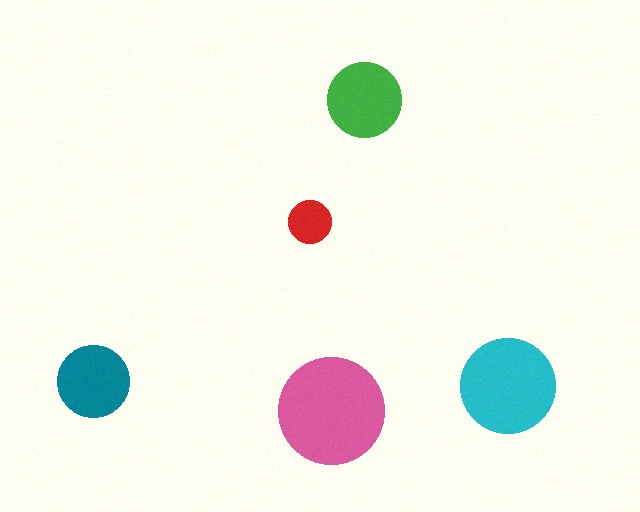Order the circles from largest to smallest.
the pink one, the cyan one, the green one, the teal one, the red one.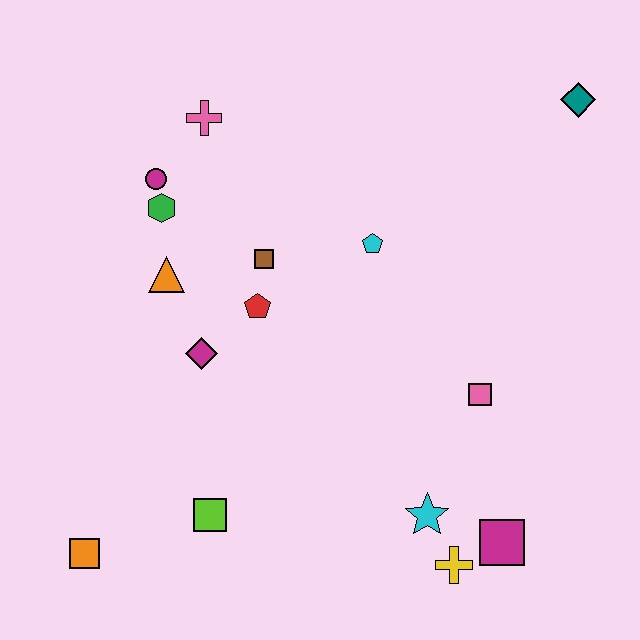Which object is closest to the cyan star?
The yellow cross is closest to the cyan star.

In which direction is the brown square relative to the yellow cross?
The brown square is above the yellow cross.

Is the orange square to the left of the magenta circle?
Yes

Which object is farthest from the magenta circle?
The magenta square is farthest from the magenta circle.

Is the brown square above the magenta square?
Yes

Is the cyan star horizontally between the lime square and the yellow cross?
Yes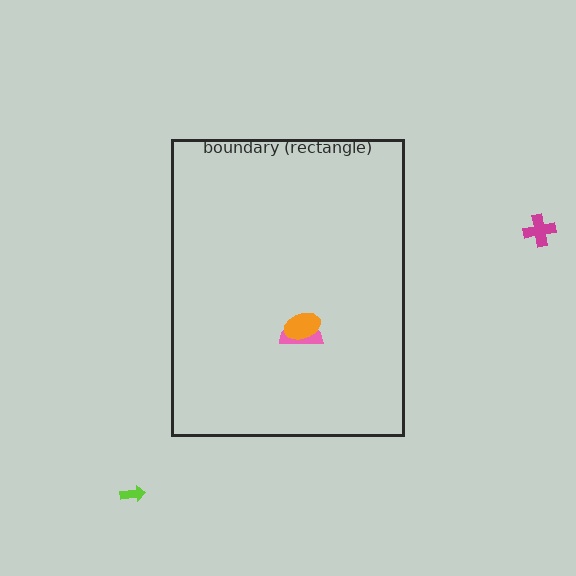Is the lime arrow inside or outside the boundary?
Outside.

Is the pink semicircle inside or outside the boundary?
Inside.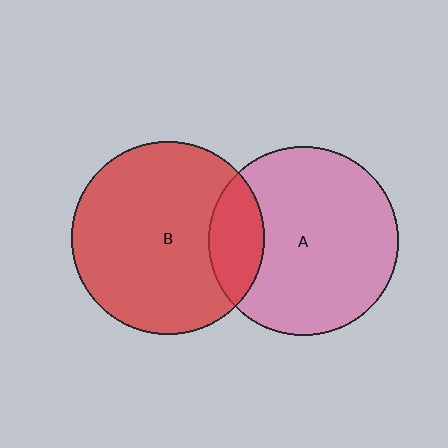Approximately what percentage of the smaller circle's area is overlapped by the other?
Approximately 20%.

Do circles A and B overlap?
Yes.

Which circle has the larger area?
Circle B (red).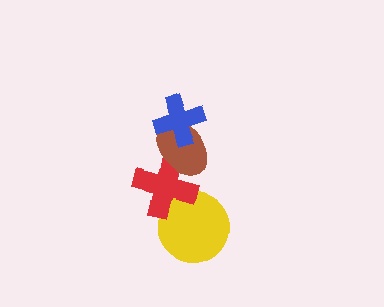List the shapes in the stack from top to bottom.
From top to bottom: the blue cross, the brown ellipse, the red cross, the yellow circle.